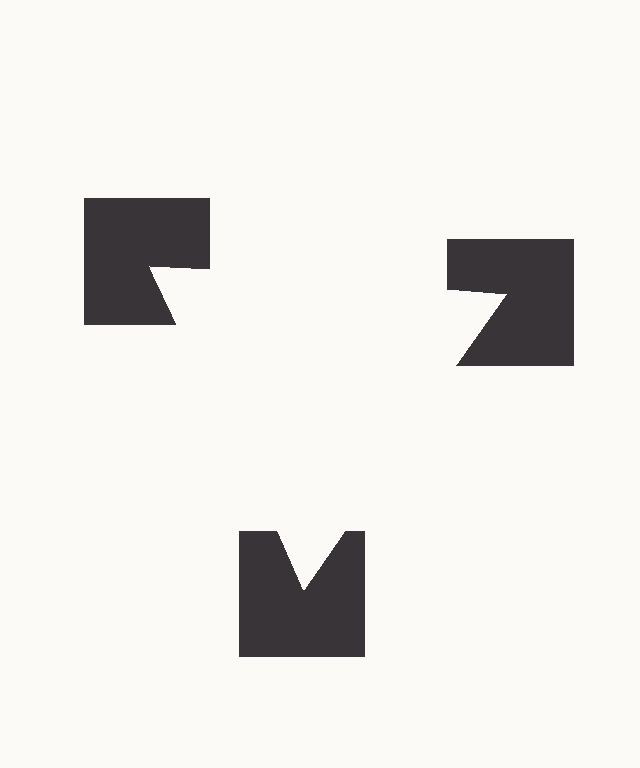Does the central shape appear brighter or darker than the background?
It typically appears slightly brighter than the background, even though no actual brightness change is drawn.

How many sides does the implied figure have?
3 sides.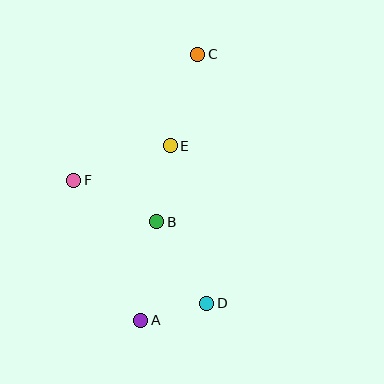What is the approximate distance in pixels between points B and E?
The distance between B and E is approximately 77 pixels.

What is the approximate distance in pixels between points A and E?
The distance between A and E is approximately 177 pixels.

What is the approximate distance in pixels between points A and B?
The distance between A and B is approximately 100 pixels.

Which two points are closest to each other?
Points A and D are closest to each other.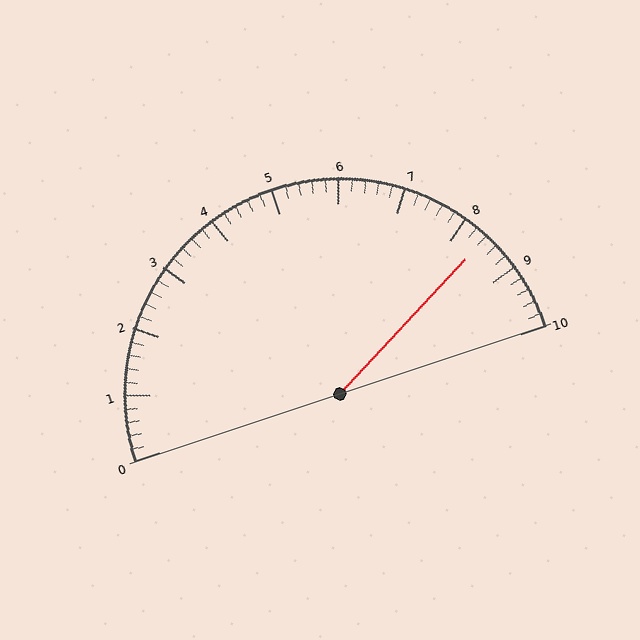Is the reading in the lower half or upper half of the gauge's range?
The reading is in the upper half of the range (0 to 10).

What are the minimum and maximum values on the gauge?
The gauge ranges from 0 to 10.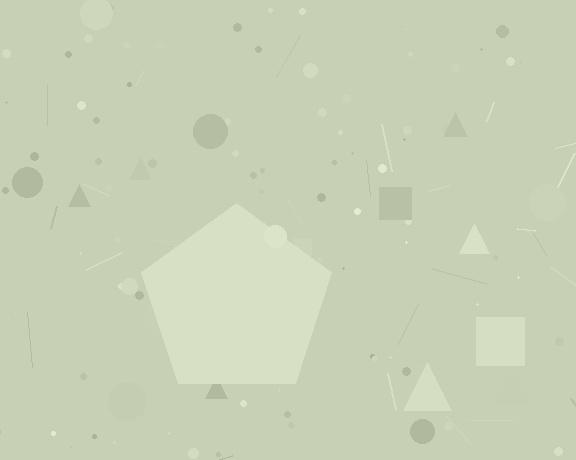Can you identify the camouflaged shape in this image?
The camouflaged shape is a pentagon.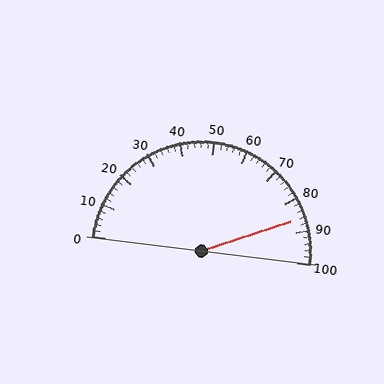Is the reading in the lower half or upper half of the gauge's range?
The reading is in the upper half of the range (0 to 100).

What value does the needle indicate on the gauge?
The needle indicates approximately 86.